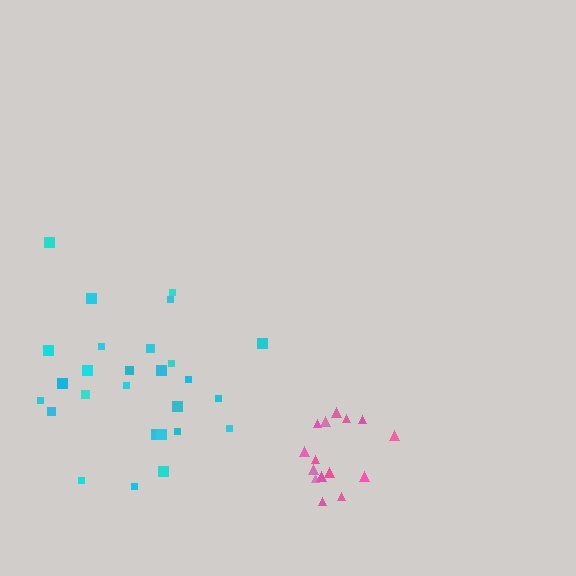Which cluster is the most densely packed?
Pink.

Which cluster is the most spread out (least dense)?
Cyan.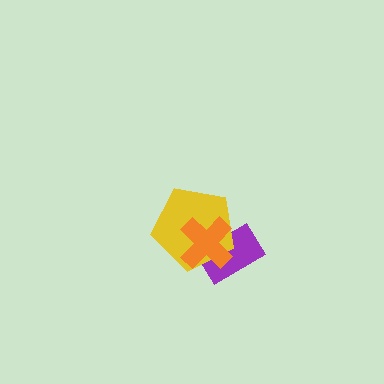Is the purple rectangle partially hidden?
Yes, it is partially covered by another shape.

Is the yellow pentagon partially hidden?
Yes, it is partially covered by another shape.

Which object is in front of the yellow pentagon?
The orange cross is in front of the yellow pentagon.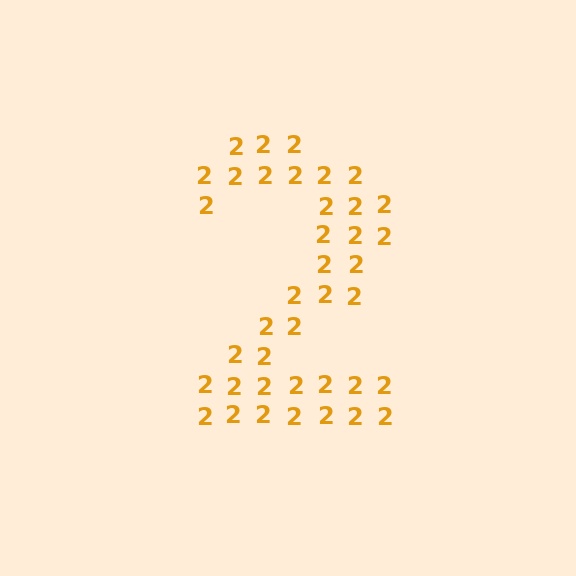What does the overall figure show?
The overall figure shows the digit 2.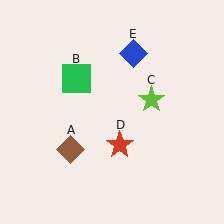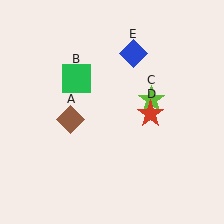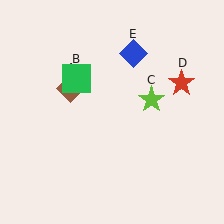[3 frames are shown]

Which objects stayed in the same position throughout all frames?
Green square (object B) and lime star (object C) and blue diamond (object E) remained stationary.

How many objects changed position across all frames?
2 objects changed position: brown diamond (object A), red star (object D).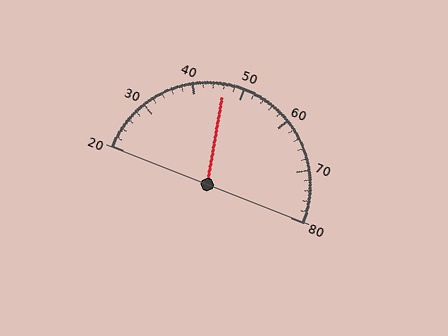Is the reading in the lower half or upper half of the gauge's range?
The reading is in the lower half of the range (20 to 80).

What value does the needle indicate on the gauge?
The needle indicates approximately 46.